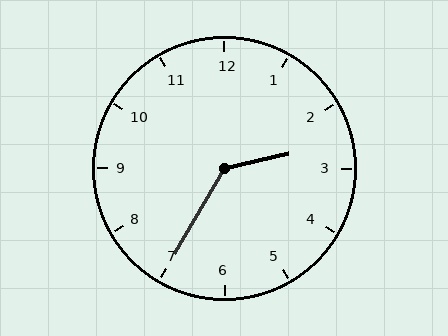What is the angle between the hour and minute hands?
Approximately 132 degrees.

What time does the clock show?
2:35.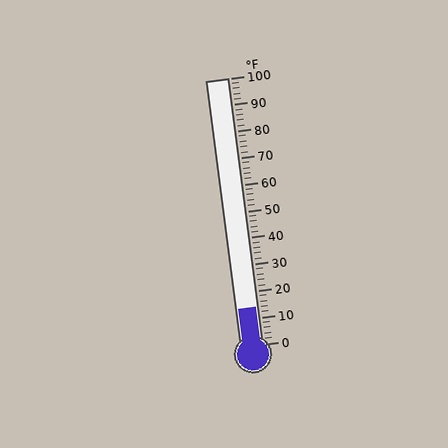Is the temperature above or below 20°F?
The temperature is below 20°F.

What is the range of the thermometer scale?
The thermometer scale ranges from 0°F to 100°F.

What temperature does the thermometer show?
The thermometer shows approximately 14°F.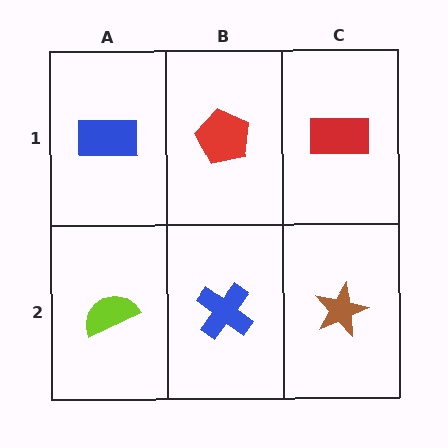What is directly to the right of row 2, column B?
A brown star.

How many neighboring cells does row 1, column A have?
2.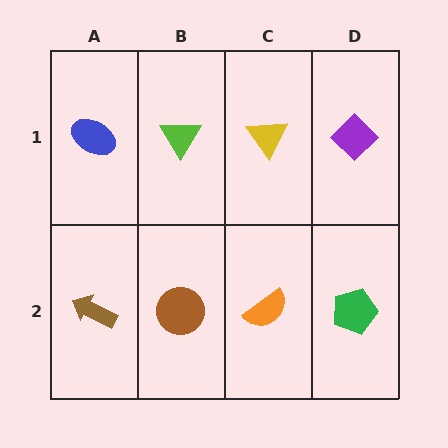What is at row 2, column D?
A green pentagon.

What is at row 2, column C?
An orange semicircle.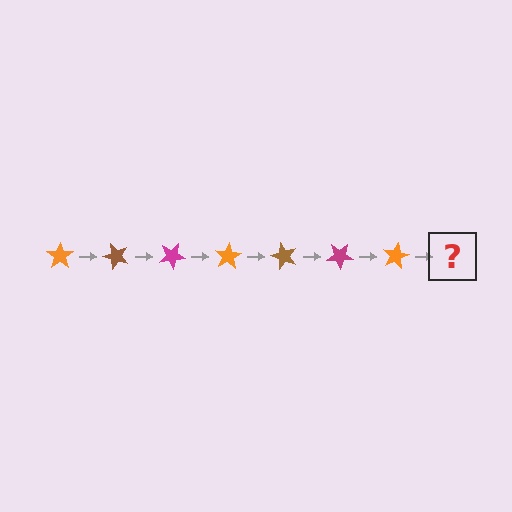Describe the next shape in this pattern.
It should be a brown star, rotated 350 degrees from the start.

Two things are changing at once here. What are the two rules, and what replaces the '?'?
The two rules are that it rotates 50 degrees each step and the color cycles through orange, brown, and magenta. The '?' should be a brown star, rotated 350 degrees from the start.